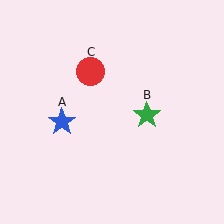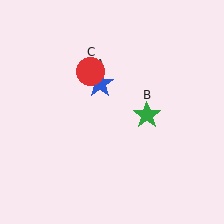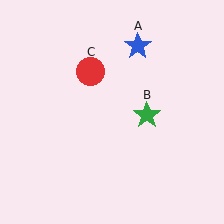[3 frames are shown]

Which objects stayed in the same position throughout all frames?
Green star (object B) and red circle (object C) remained stationary.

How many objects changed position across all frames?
1 object changed position: blue star (object A).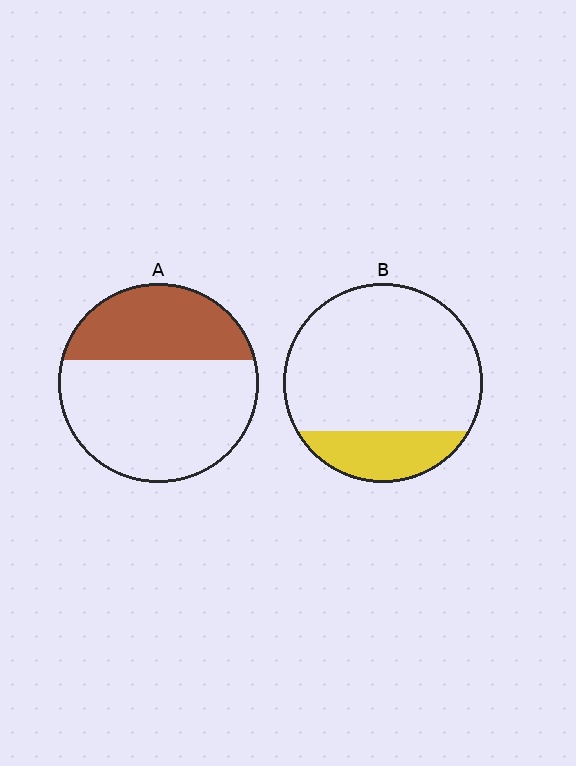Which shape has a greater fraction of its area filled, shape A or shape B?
Shape A.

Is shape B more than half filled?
No.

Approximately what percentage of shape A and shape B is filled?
A is approximately 35% and B is approximately 20%.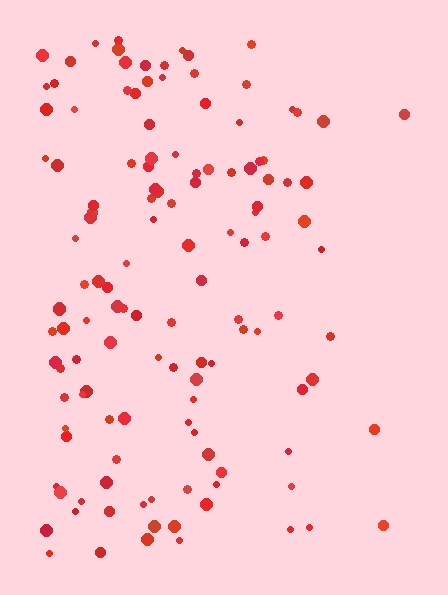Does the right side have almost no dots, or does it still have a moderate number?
Still a moderate number, just noticeably fewer than the left.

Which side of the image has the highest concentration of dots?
The left.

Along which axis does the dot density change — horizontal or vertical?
Horizontal.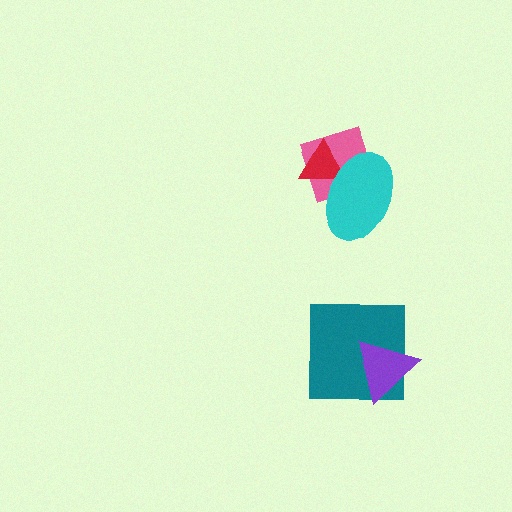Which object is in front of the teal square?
The purple triangle is in front of the teal square.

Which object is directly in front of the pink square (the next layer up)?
The red triangle is directly in front of the pink square.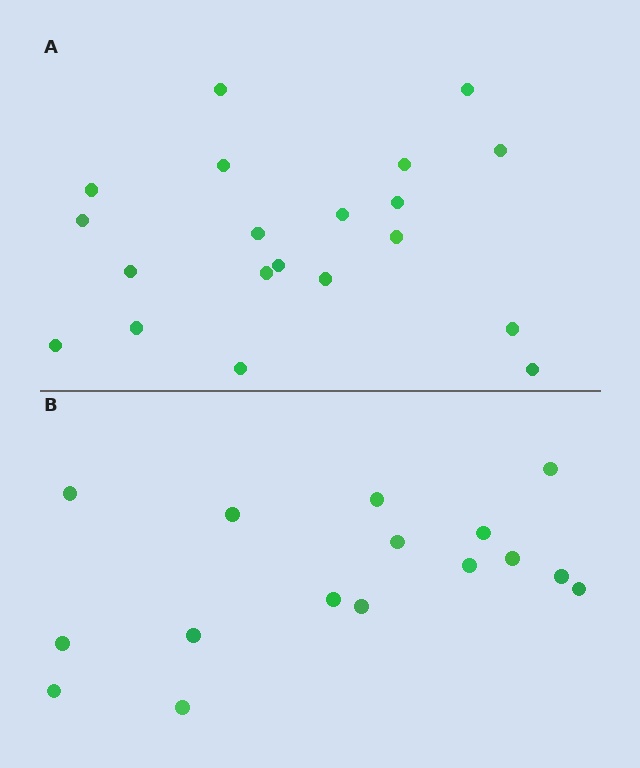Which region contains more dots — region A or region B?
Region A (the top region) has more dots.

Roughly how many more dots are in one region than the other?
Region A has about 4 more dots than region B.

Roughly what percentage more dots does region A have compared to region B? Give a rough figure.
About 25% more.